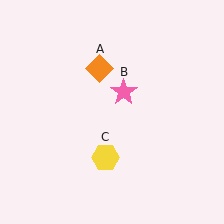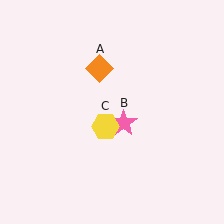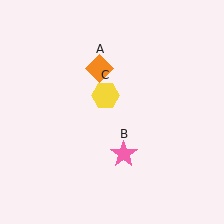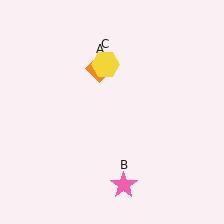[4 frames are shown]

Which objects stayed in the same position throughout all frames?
Orange diamond (object A) remained stationary.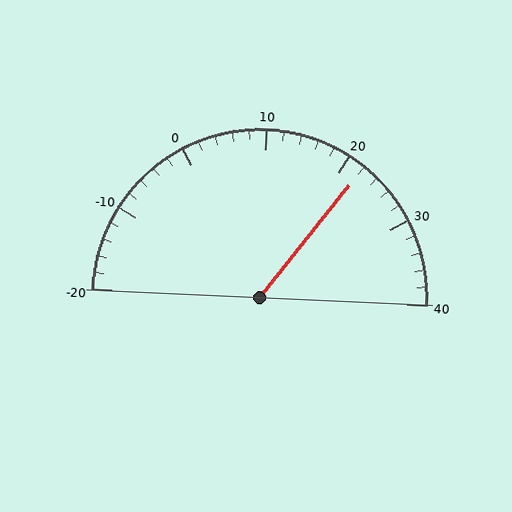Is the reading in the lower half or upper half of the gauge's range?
The reading is in the upper half of the range (-20 to 40).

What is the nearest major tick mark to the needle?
The nearest major tick mark is 20.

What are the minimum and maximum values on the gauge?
The gauge ranges from -20 to 40.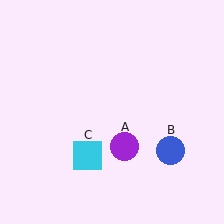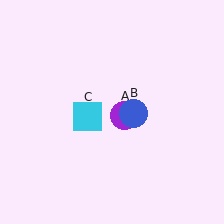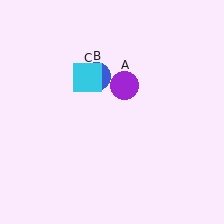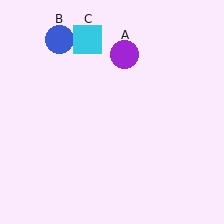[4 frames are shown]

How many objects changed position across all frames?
3 objects changed position: purple circle (object A), blue circle (object B), cyan square (object C).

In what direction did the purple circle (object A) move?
The purple circle (object A) moved up.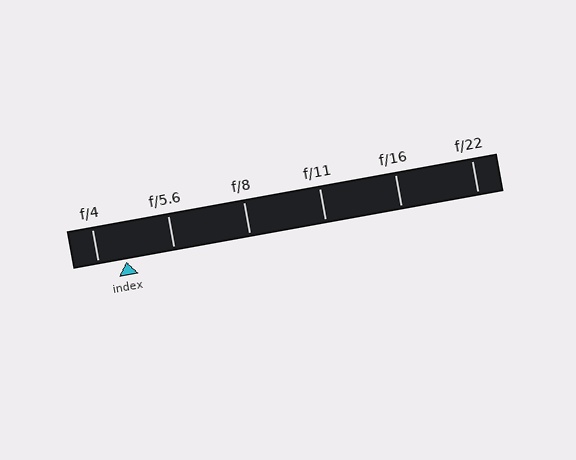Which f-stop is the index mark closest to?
The index mark is closest to f/4.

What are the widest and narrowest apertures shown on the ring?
The widest aperture shown is f/4 and the narrowest is f/22.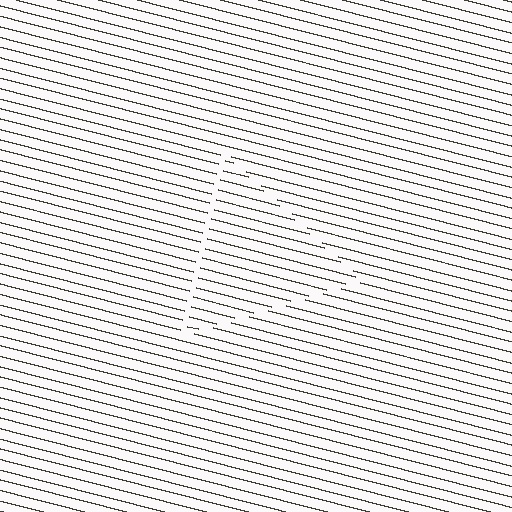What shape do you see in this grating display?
An illusory triangle. The interior of the shape contains the same grating, shifted by half a period — the contour is defined by the phase discontinuity where line-ends from the inner and outer gratings abut.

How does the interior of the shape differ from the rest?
The interior of the shape contains the same grating, shifted by half a period — the contour is defined by the phase discontinuity where line-ends from the inner and outer gratings abut.